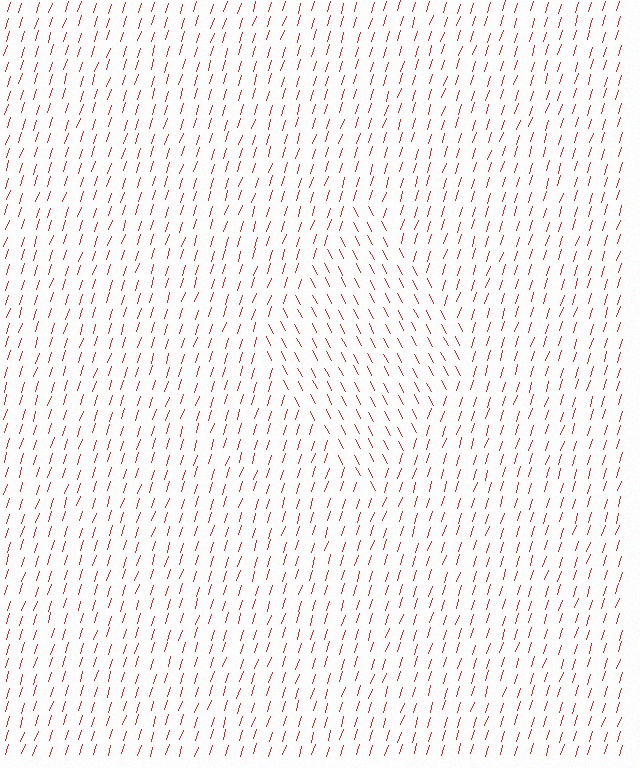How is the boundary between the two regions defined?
The boundary is defined purely by a change in line orientation (approximately 45 degrees difference). All lines are the same color and thickness.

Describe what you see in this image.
The image is filled with small red line segments. A diamond region in the image has lines oriented differently from the surrounding lines, creating a visible texture boundary.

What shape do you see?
I see a diamond.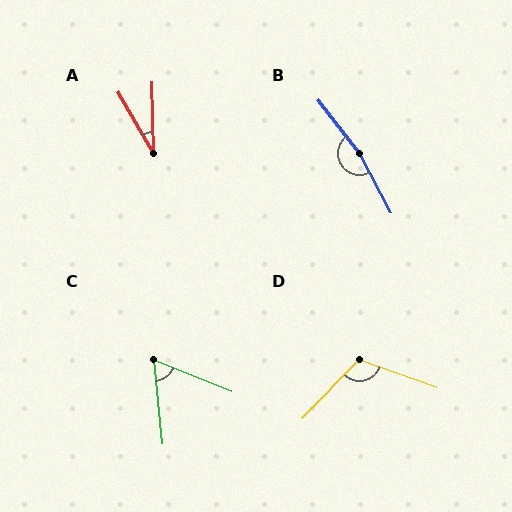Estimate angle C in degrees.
Approximately 62 degrees.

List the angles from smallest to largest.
A (28°), C (62°), D (114°), B (170°).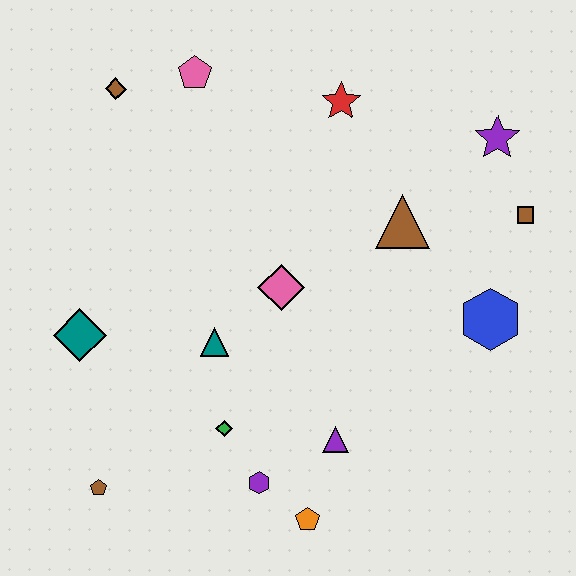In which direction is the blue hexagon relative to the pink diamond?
The blue hexagon is to the right of the pink diamond.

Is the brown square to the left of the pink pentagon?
No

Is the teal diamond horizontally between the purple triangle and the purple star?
No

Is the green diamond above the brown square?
No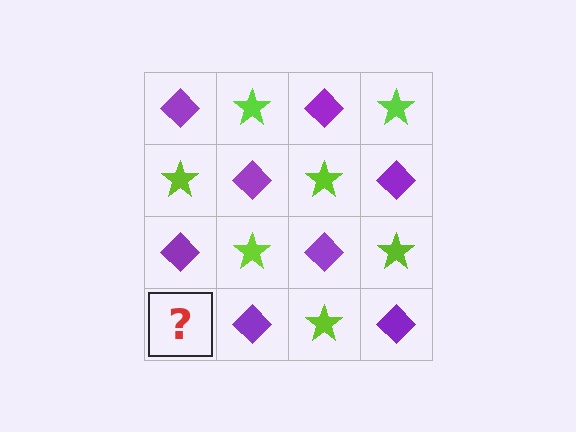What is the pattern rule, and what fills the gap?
The rule is that it alternates purple diamond and lime star in a checkerboard pattern. The gap should be filled with a lime star.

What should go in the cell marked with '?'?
The missing cell should contain a lime star.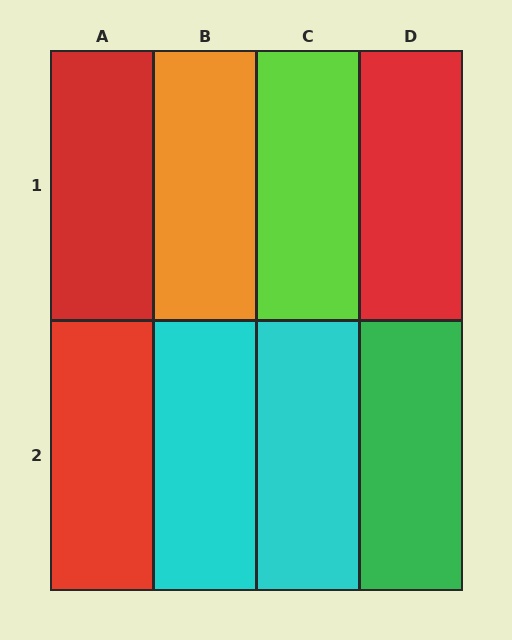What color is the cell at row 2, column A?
Red.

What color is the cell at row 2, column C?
Cyan.